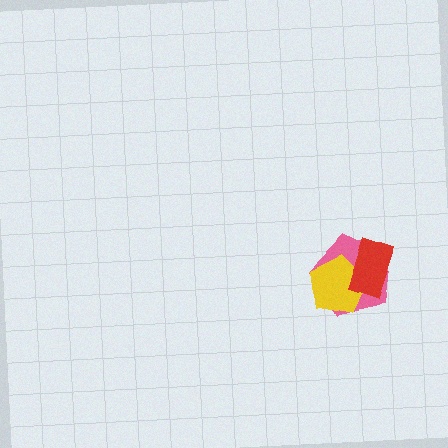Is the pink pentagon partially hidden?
Yes, it is partially covered by another shape.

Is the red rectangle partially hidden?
No, no other shape covers it.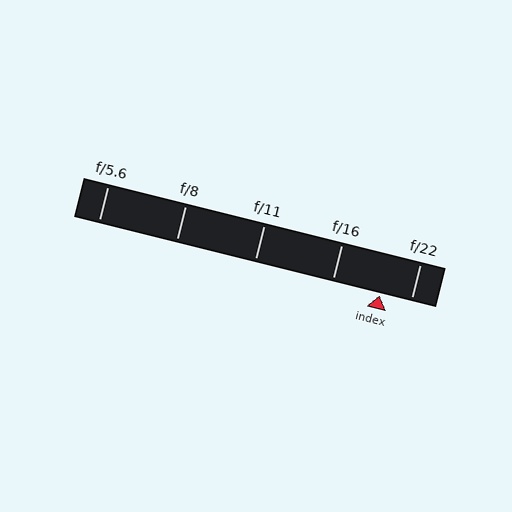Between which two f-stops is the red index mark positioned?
The index mark is between f/16 and f/22.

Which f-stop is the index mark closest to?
The index mark is closest to f/22.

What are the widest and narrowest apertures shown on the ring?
The widest aperture shown is f/5.6 and the narrowest is f/22.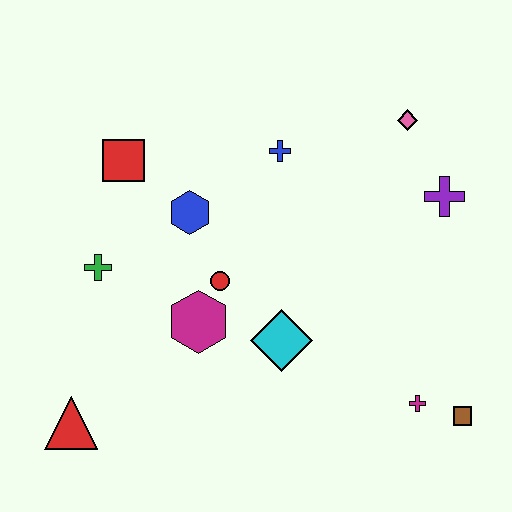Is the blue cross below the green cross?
No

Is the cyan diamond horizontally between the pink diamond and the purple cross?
No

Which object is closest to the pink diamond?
The purple cross is closest to the pink diamond.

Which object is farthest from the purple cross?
The red triangle is farthest from the purple cross.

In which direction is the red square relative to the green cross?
The red square is above the green cross.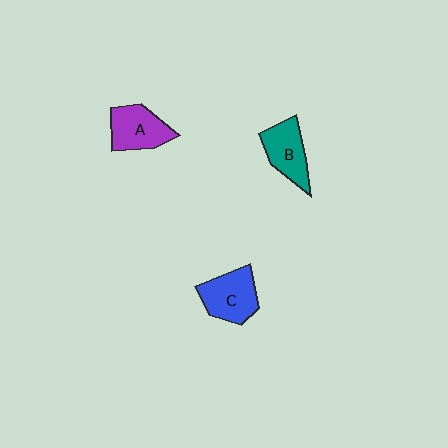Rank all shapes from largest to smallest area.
From largest to smallest: C (blue), A (purple), B (teal).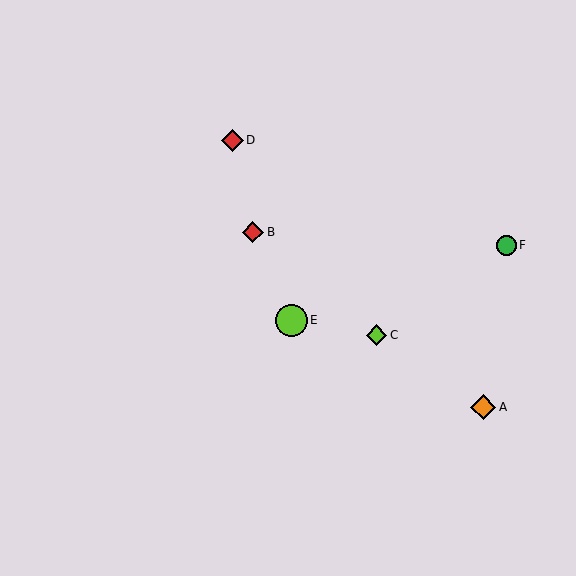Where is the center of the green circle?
The center of the green circle is at (506, 245).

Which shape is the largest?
The lime circle (labeled E) is the largest.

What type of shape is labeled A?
Shape A is an orange diamond.